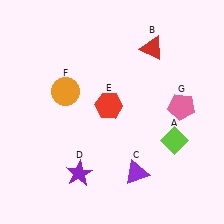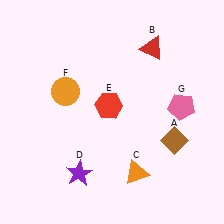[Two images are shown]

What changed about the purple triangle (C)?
In Image 1, C is purple. In Image 2, it changed to orange.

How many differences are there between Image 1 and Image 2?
There are 2 differences between the two images.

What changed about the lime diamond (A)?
In Image 1, A is lime. In Image 2, it changed to brown.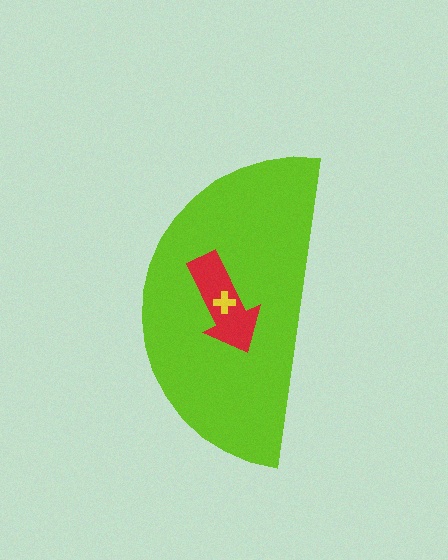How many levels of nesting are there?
3.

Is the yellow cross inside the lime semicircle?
Yes.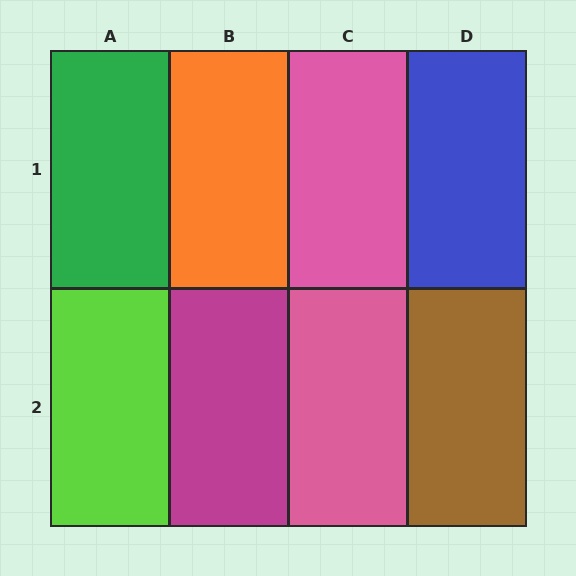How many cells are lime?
1 cell is lime.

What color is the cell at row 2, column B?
Magenta.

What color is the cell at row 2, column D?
Brown.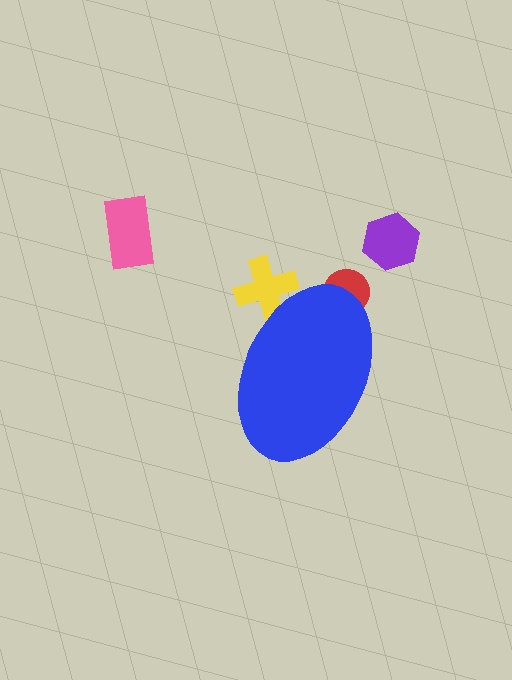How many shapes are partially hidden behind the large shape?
2 shapes are partially hidden.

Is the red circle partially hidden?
Yes, the red circle is partially hidden behind the blue ellipse.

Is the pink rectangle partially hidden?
No, the pink rectangle is fully visible.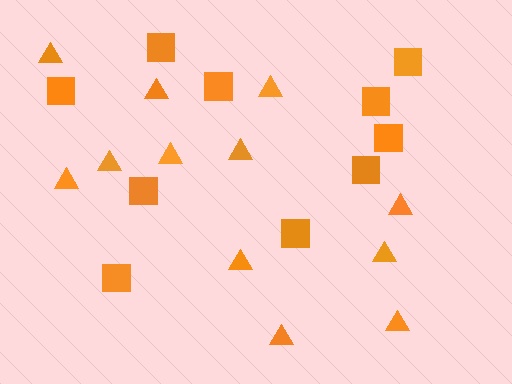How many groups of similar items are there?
There are 2 groups: one group of triangles (12) and one group of squares (10).